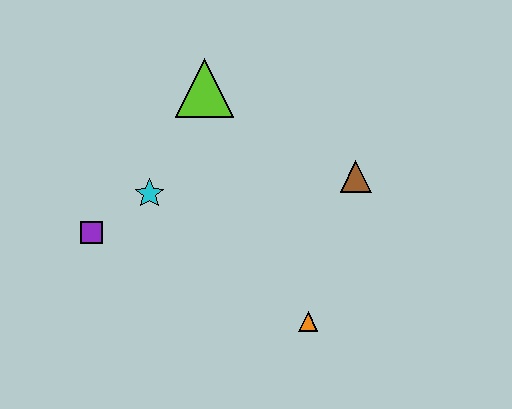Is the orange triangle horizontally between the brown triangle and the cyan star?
Yes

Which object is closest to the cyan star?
The purple square is closest to the cyan star.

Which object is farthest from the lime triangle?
The orange triangle is farthest from the lime triangle.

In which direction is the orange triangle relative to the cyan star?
The orange triangle is to the right of the cyan star.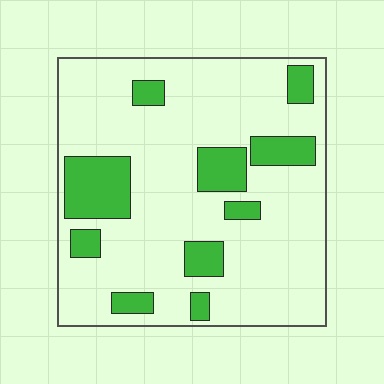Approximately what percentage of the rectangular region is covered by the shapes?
Approximately 20%.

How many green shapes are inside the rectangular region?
10.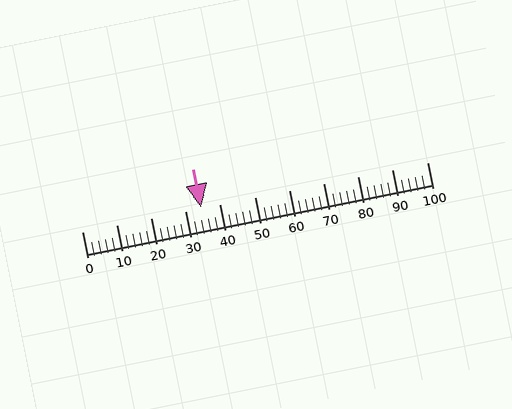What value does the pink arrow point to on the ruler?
The pink arrow points to approximately 34.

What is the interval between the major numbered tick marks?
The major tick marks are spaced 10 units apart.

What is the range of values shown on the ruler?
The ruler shows values from 0 to 100.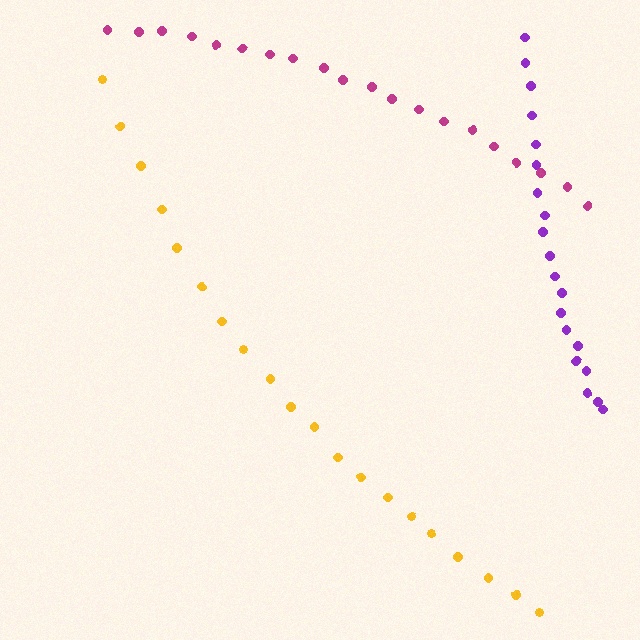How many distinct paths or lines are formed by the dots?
There are 3 distinct paths.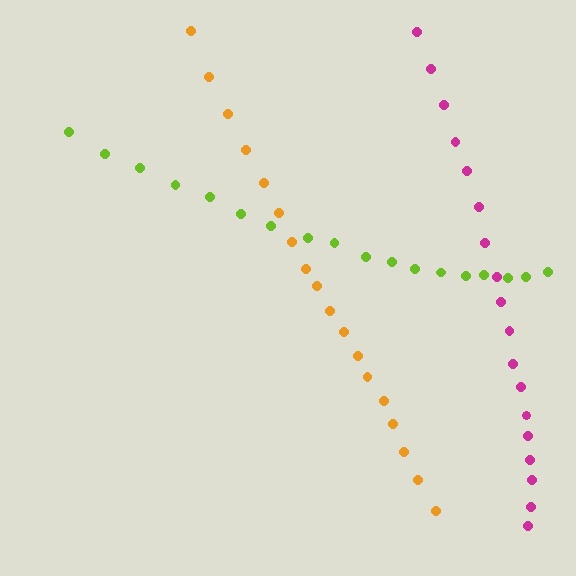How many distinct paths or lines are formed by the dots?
There are 3 distinct paths.